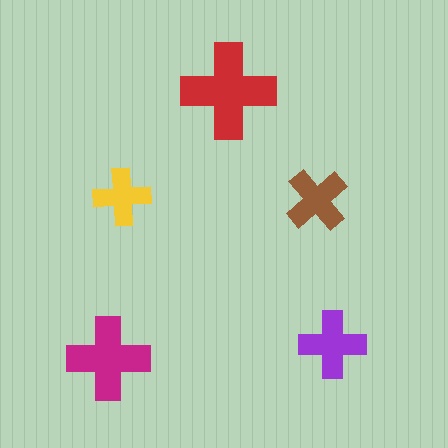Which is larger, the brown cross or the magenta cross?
The magenta one.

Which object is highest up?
The red cross is topmost.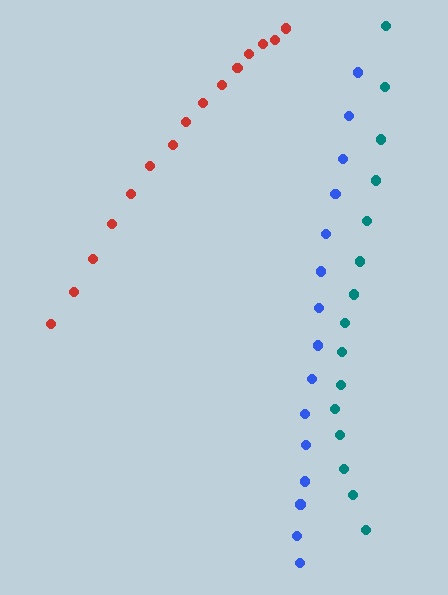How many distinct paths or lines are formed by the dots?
There are 3 distinct paths.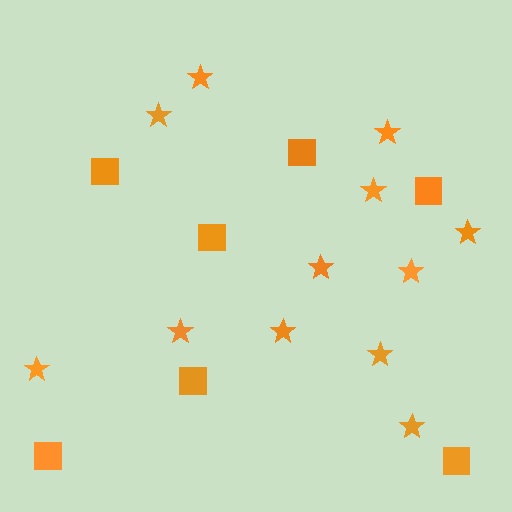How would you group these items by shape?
There are 2 groups: one group of stars (12) and one group of squares (7).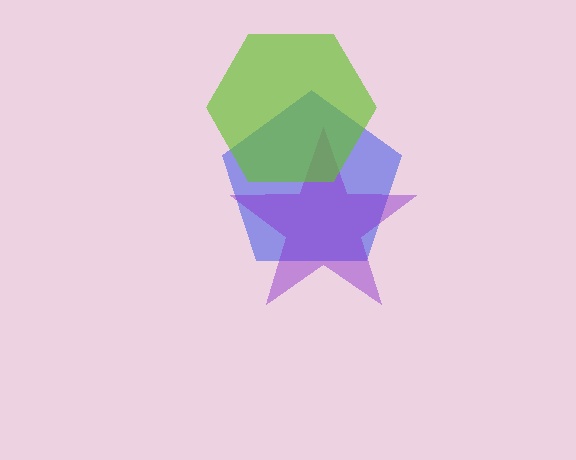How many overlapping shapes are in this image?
There are 3 overlapping shapes in the image.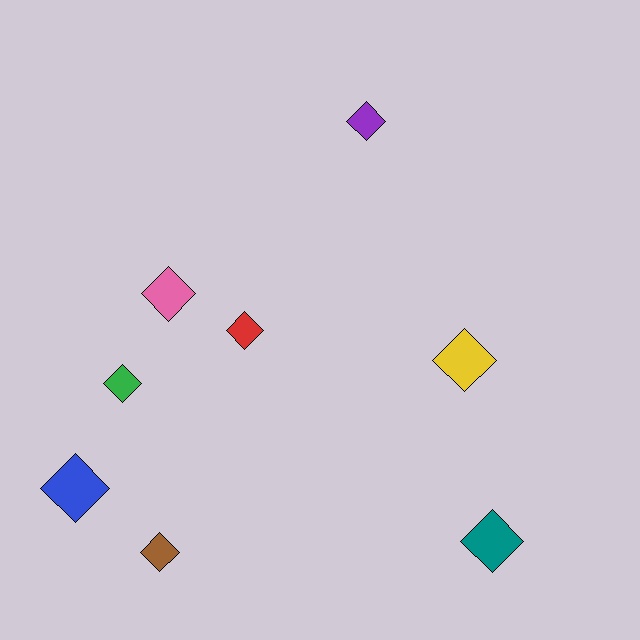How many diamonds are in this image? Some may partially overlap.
There are 8 diamonds.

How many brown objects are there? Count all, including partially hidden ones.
There is 1 brown object.